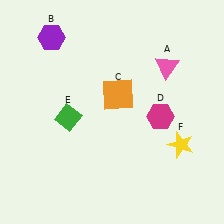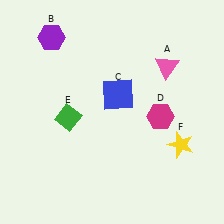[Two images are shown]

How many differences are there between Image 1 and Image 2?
There is 1 difference between the two images.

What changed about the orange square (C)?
In Image 1, C is orange. In Image 2, it changed to blue.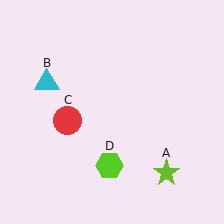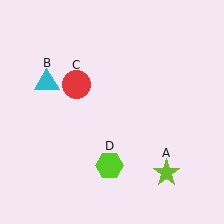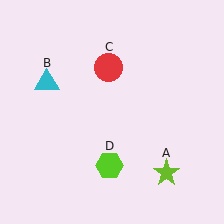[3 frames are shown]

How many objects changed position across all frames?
1 object changed position: red circle (object C).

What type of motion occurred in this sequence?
The red circle (object C) rotated clockwise around the center of the scene.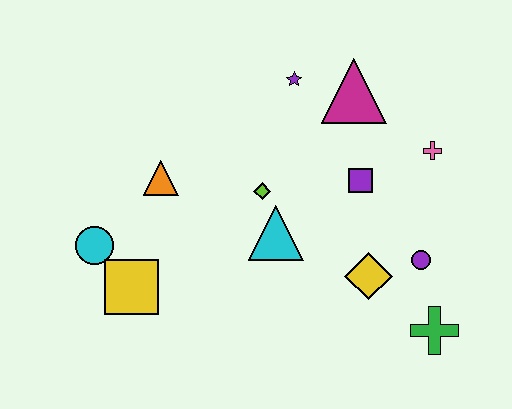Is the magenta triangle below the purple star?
Yes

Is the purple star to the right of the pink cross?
No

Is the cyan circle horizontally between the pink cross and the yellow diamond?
No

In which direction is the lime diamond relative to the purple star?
The lime diamond is below the purple star.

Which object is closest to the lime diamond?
The cyan triangle is closest to the lime diamond.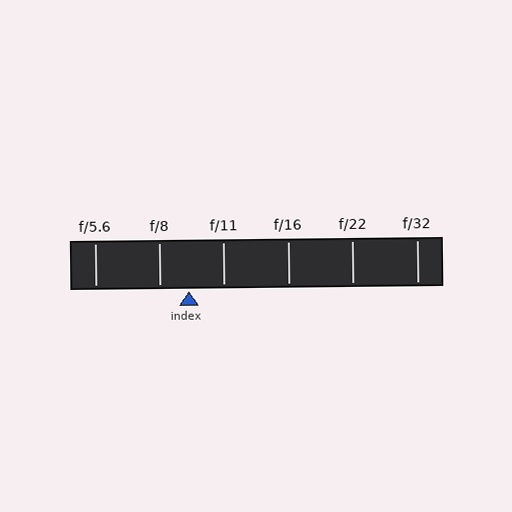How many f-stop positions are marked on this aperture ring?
There are 6 f-stop positions marked.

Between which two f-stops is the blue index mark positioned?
The index mark is between f/8 and f/11.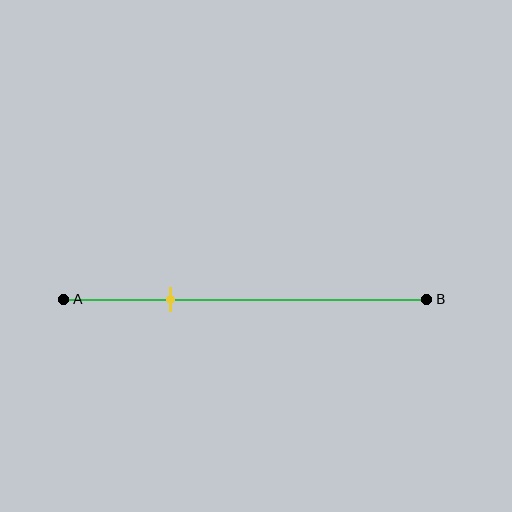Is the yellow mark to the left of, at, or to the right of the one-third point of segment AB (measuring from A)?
The yellow mark is to the left of the one-third point of segment AB.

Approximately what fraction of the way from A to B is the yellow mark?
The yellow mark is approximately 30% of the way from A to B.